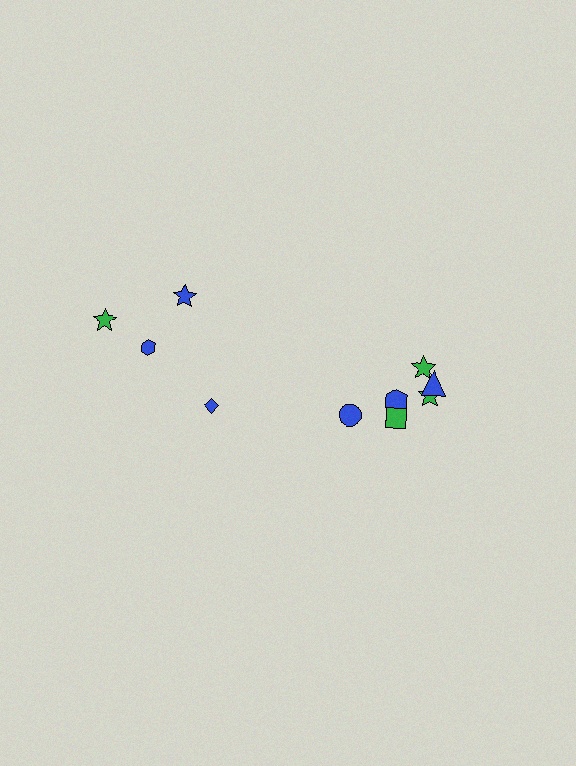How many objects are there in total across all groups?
There are 10 objects.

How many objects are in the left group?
There are 4 objects.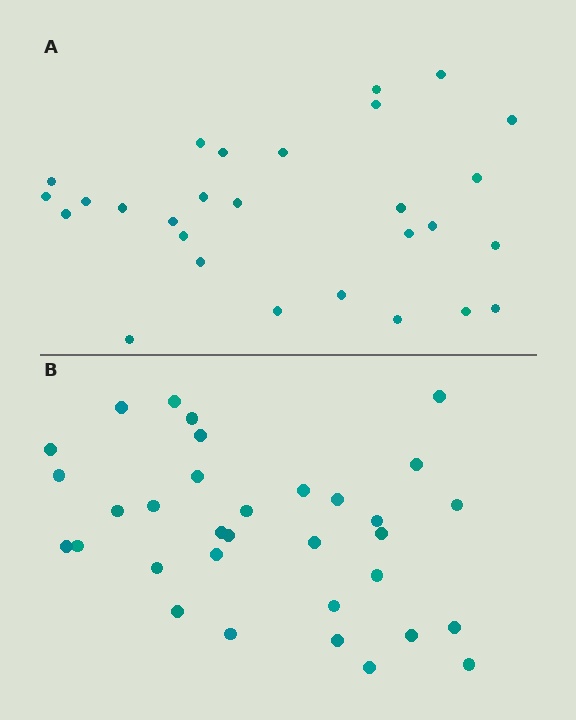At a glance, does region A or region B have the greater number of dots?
Region B (the bottom region) has more dots.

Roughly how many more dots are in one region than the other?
Region B has about 5 more dots than region A.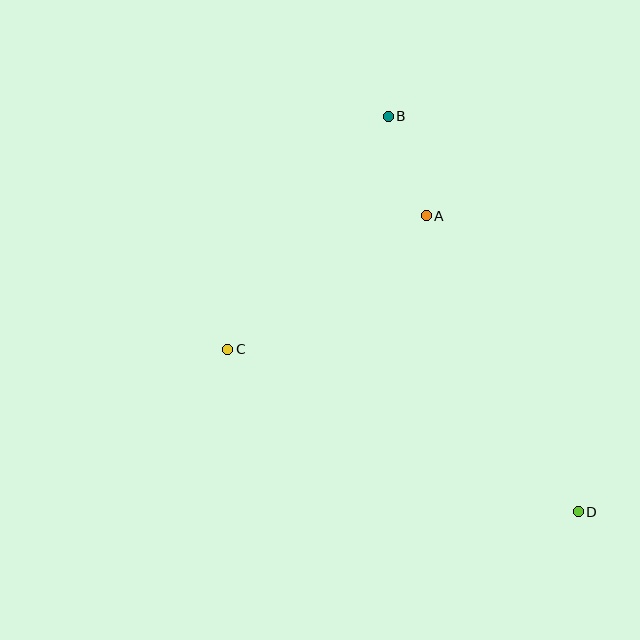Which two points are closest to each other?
Points A and B are closest to each other.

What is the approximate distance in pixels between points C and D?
The distance between C and D is approximately 386 pixels.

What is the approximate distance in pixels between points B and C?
The distance between B and C is approximately 283 pixels.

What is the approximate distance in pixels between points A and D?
The distance between A and D is approximately 333 pixels.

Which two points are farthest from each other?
Points B and D are farthest from each other.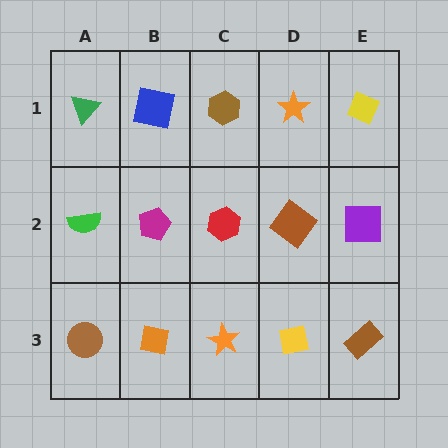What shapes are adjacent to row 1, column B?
A magenta pentagon (row 2, column B), a green triangle (row 1, column A), a brown hexagon (row 1, column C).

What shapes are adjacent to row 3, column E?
A purple square (row 2, column E), a yellow square (row 3, column D).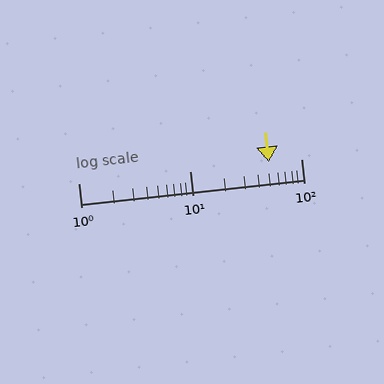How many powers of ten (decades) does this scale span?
The scale spans 2 decades, from 1 to 100.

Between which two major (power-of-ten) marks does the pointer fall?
The pointer is between 10 and 100.